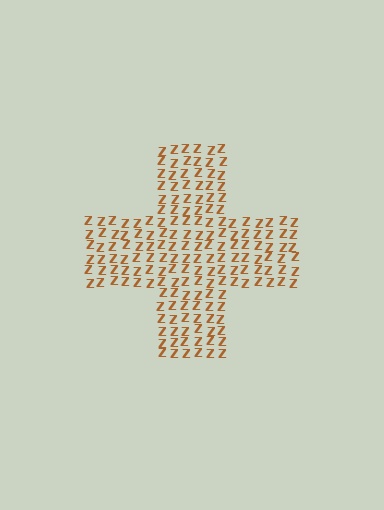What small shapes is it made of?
It is made of small letter Z's.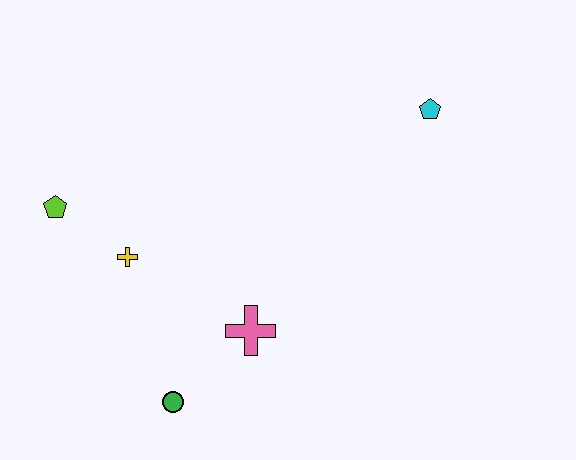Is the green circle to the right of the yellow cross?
Yes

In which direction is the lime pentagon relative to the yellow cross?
The lime pentagon is to the left of the yellow cross.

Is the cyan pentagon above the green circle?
Yes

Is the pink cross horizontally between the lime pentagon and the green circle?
No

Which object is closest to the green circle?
The pink cross is closest to the green circle.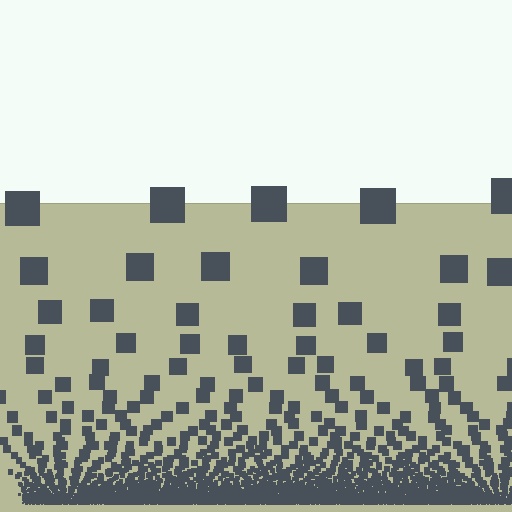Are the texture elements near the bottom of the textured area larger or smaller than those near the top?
Smaller. The gradient is inverted — elements near the bottom are smaller and denser.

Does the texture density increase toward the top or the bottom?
Density increases toward the bottom.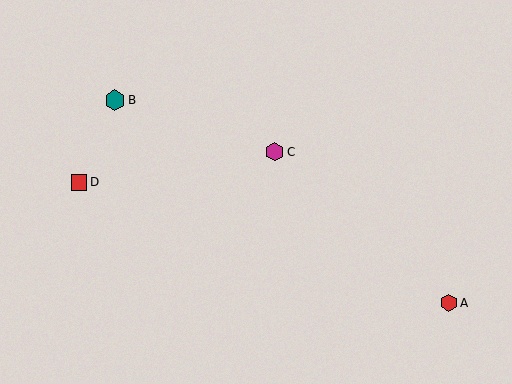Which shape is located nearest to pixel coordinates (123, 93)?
The teal hexagon (labeled B) at (115, 100) is nearest to that location.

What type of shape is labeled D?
Shape D is a red square.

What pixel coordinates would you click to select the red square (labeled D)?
Click at (79, 183) to select the red square D.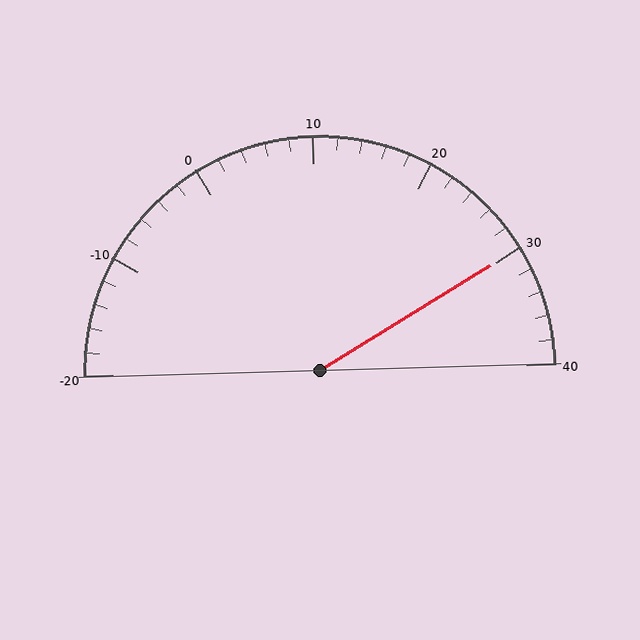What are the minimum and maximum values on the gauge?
The gauge ranges from -20 to 40.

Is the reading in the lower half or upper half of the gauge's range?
The reading is in the upper half of the range (-20 to 40).